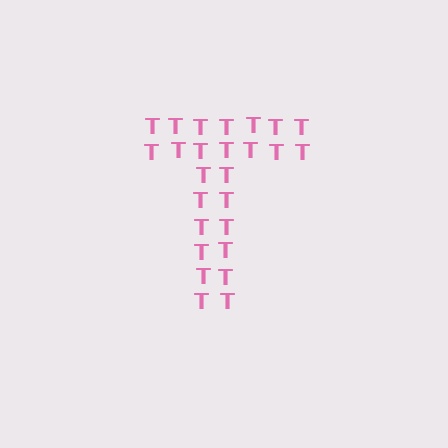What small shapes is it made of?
It is made of small letter T's.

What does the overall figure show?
The overall figure shows the letter T.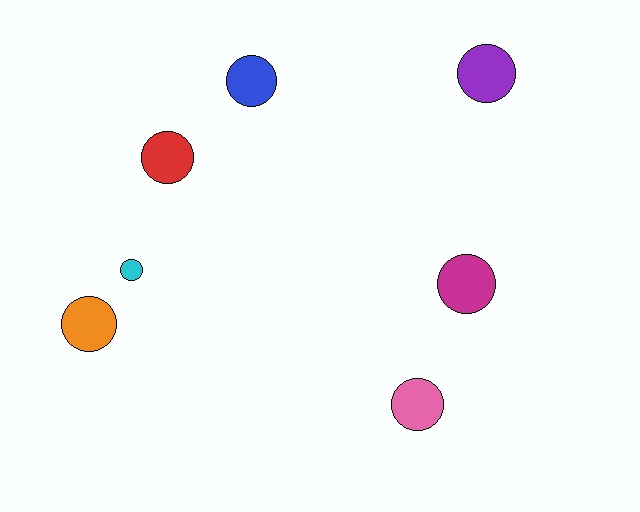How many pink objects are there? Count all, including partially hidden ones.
There is 1 pink object.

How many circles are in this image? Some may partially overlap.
There are 7 circles.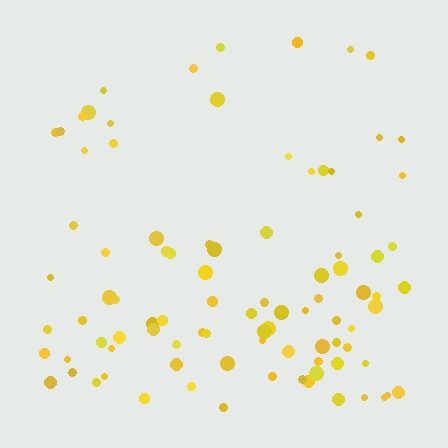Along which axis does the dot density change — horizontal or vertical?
Vertical.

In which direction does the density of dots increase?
From top to bottom, with the bottom side densest.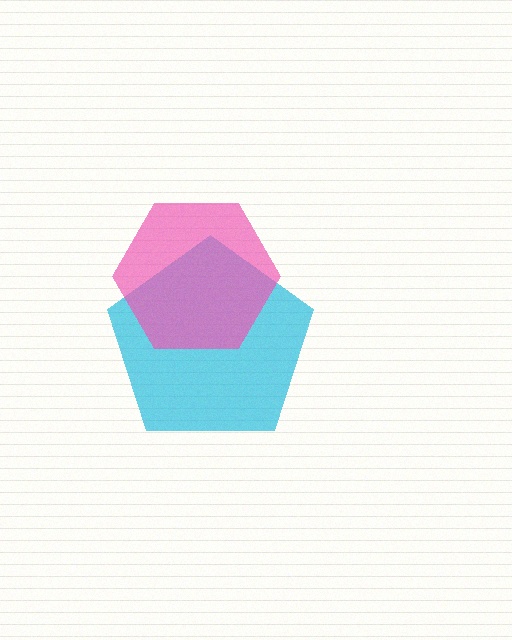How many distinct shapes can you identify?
There are 2 distinct shapes: a cyan pentagon, a pink hexagon.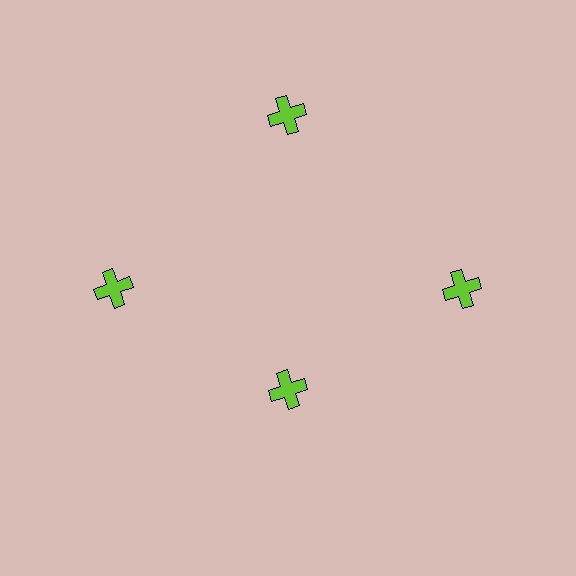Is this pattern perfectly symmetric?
No. The 4 lime crosses are arranged in a ring, but one element near the 6 o'clock position is pulled inward toward the center, breaking the 4-fold rotational symmetry.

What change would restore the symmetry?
The symmetry would be restored by moving it outward, back onto the ring so that all 4 crosses sit at equal angles and equal distance from the center.